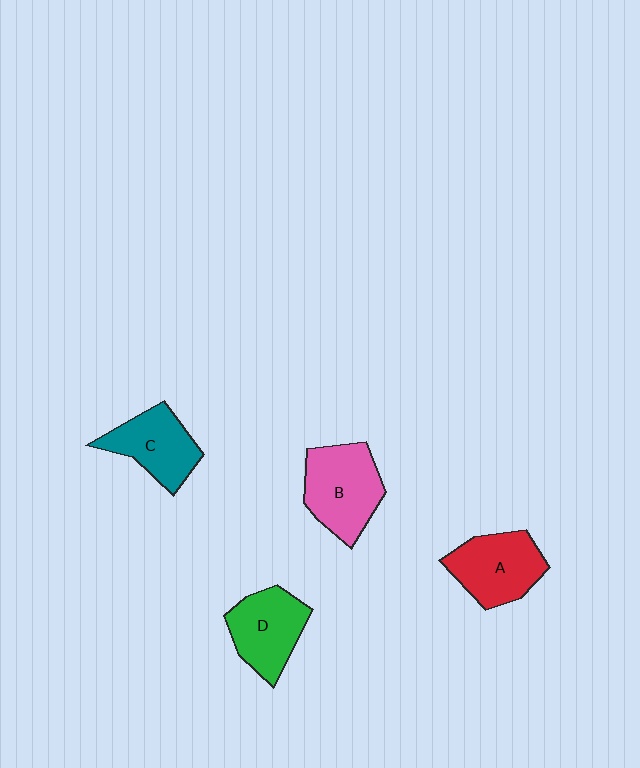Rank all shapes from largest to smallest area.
From largest to smallest: B (pink), A (red), D (green), C (teal).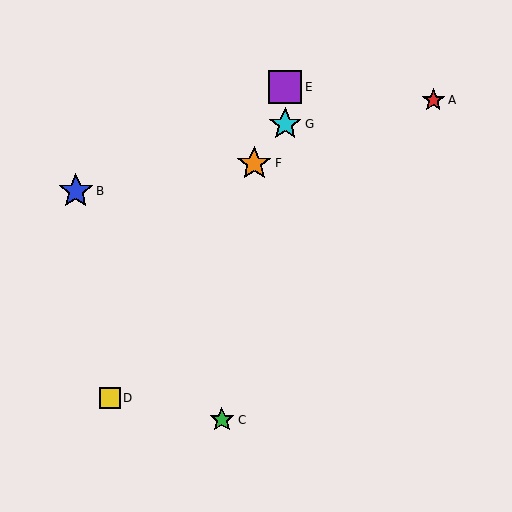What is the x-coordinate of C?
Object C is at x≈222.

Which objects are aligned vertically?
Objects E, G are aligned vertically.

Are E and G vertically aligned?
Yes, both are at x≈285.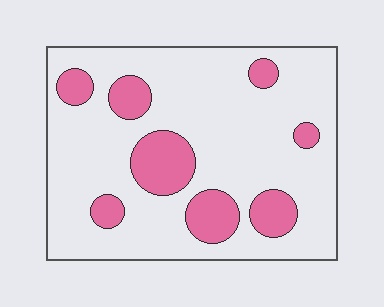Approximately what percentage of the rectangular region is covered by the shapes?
Approximately 20%.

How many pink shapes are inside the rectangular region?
8.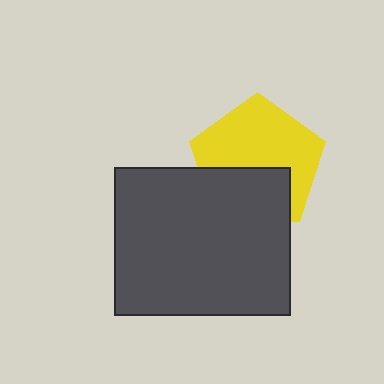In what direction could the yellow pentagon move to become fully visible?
The yellow pentagon could move up. That would shift it out from behind the dark gray rectangle entirely.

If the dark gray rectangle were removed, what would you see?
You would see the complete yellow pentagon.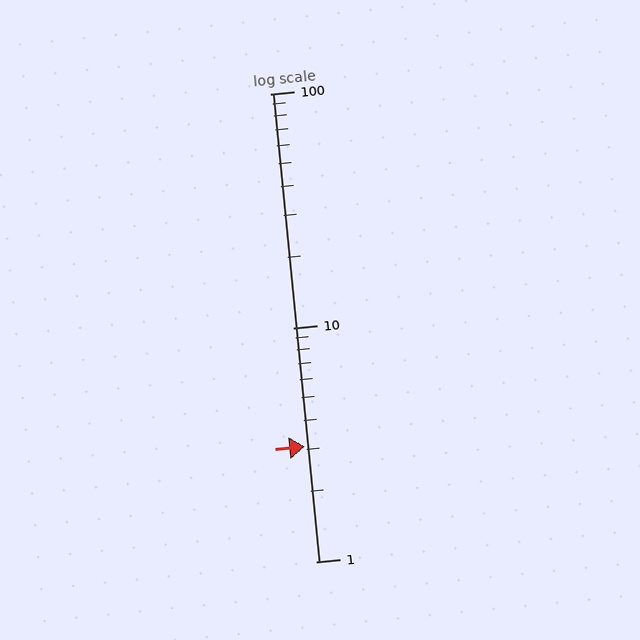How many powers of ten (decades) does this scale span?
The scale spans 2 decades, from 1 to 100.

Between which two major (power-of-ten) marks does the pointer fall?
The pointer is between 1 and 10.